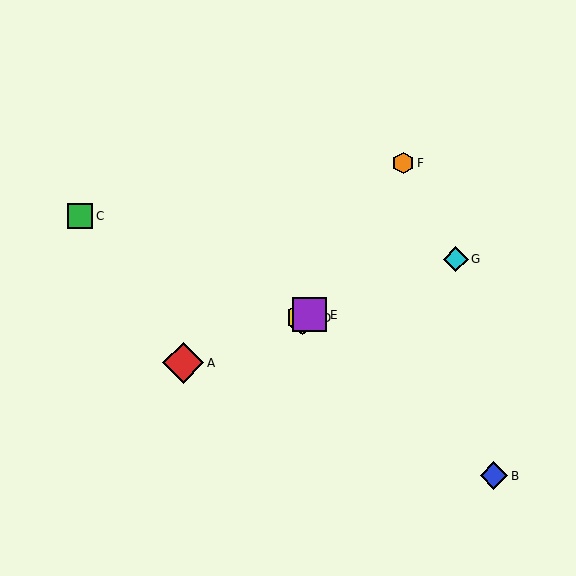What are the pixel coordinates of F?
Object F is at (403, 163).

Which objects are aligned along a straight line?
Objects A, D, E, G are aligned along a straight line.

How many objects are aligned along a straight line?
4 objects (A, D, E, G) are aligned along a straight line.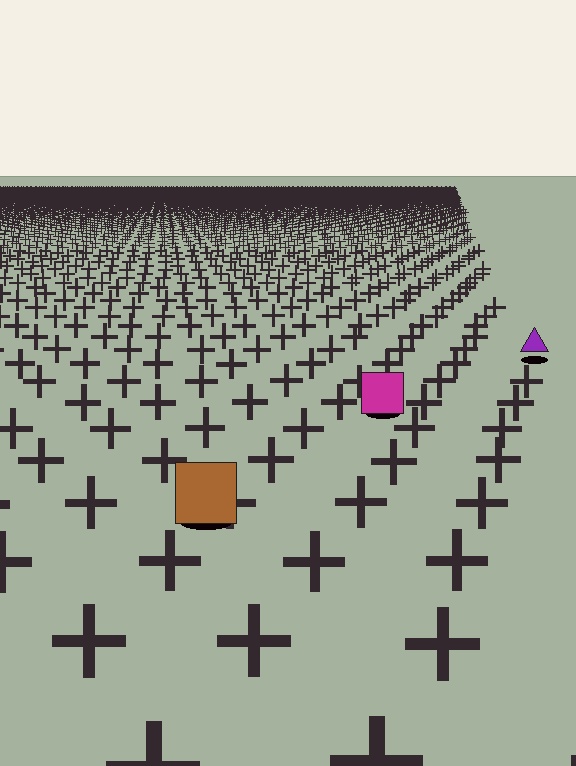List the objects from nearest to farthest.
From nearest to farthest: the brown square, the magenta square, the purple triangle.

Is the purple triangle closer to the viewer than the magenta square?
No. The magenta square is closer — you can tell from the texture gradient: the ground texture is coarser near it.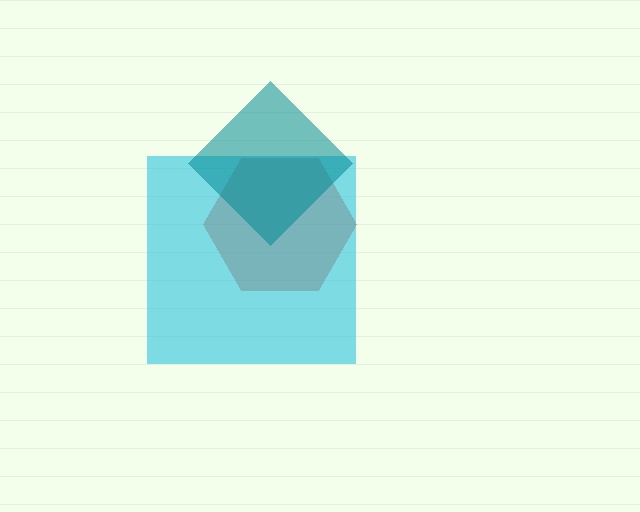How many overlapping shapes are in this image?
There are 3 overlapping shapes in the image.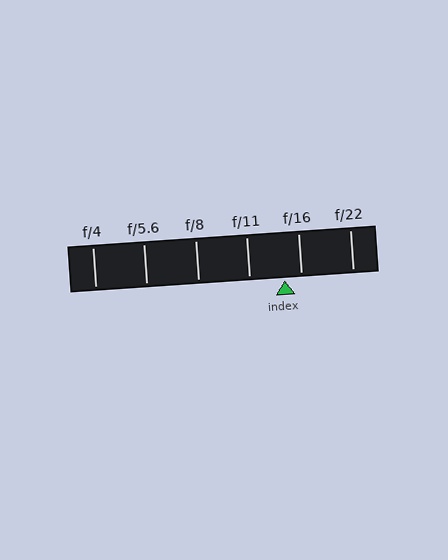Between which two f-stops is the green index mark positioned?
The index mark is between f/11 and f/16.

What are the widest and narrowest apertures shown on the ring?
The widest aperture shown is f/4 and the narrowest is f/22.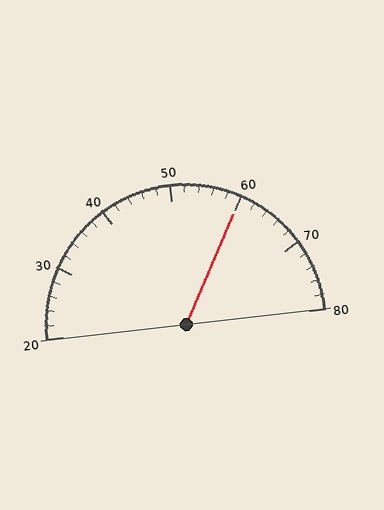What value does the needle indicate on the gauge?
The needle indicates approximately 60.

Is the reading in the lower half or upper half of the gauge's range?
The reading is in the upper half of the range (20 to 80).